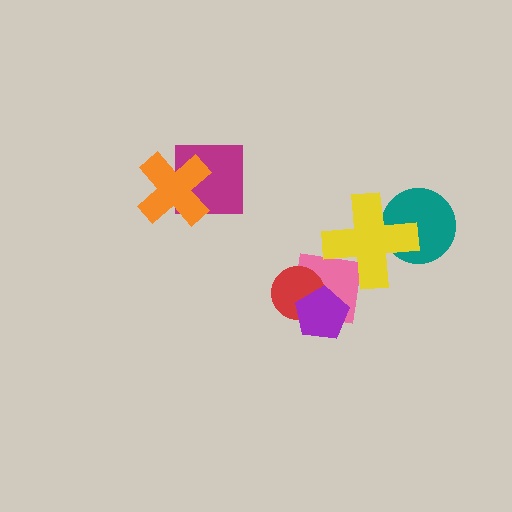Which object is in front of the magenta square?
The orange cross is in front of the magenta square.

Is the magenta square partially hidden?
Yes, it is partially covered by another shape.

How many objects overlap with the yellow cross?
2 objects overlap with the yellow cross.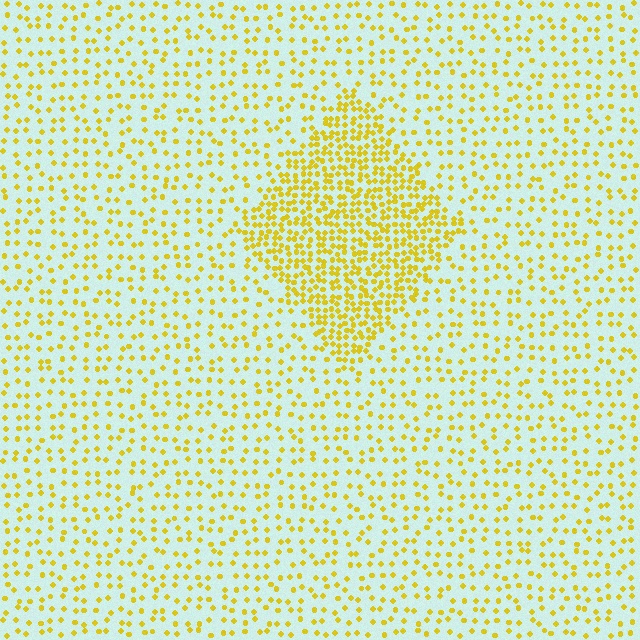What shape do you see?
I see a diamond.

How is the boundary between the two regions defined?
The boundary is defined by a change in element density (approximately 2.6x ratio). All elements are the same color, size, and shape.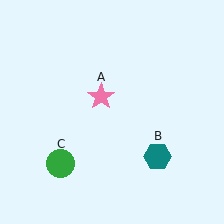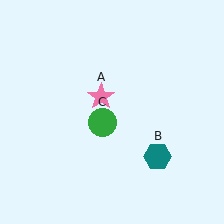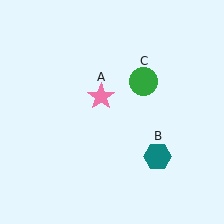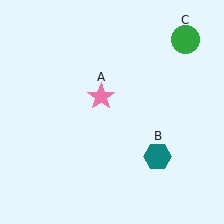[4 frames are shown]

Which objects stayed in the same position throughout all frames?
Pink star (object A) and teal hexagon (object B) remained stationary.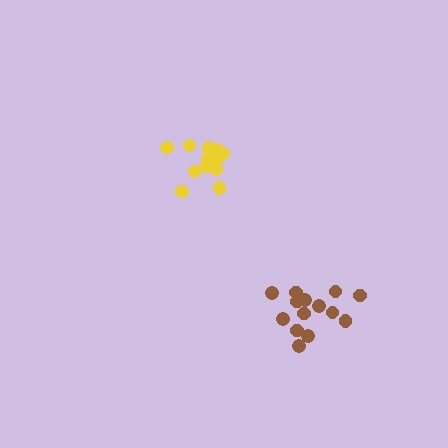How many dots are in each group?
Group 1: 14 dots, Group 2: 14 dots (28 total).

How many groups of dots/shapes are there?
There are 2 groups.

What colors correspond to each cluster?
The clusters are colored: brown, yellow.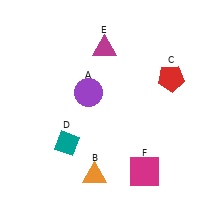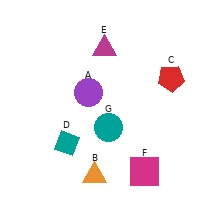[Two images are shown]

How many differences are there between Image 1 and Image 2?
There is 1 difference between the two images.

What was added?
A teal circle (G) was added in Image 2.